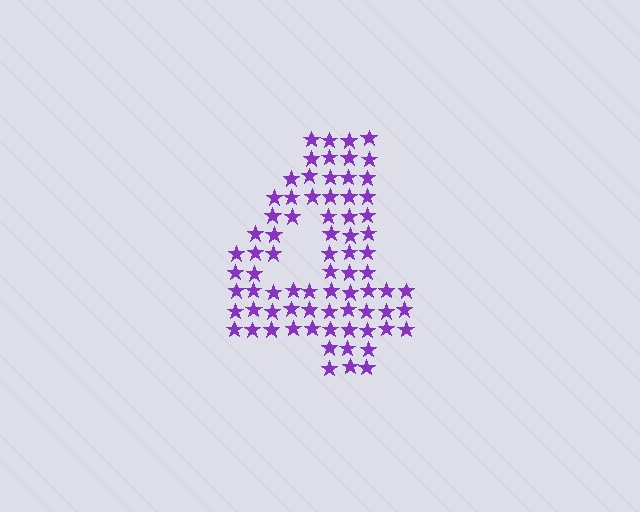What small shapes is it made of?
It is made of small stars.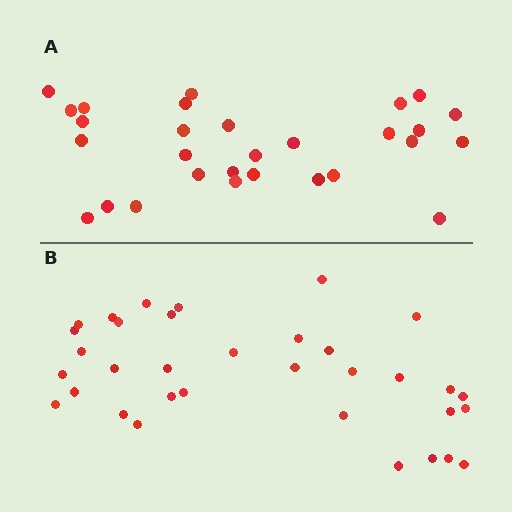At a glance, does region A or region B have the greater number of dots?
Region B (the bottom region) has more dots.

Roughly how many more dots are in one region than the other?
Region B has about 5 more dots than region A.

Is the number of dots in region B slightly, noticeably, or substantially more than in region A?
Region B has only slightly more — the two regions are fairly close. The ratio is roughly 1.2 to 1.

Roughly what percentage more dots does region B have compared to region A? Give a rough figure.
About 15% more.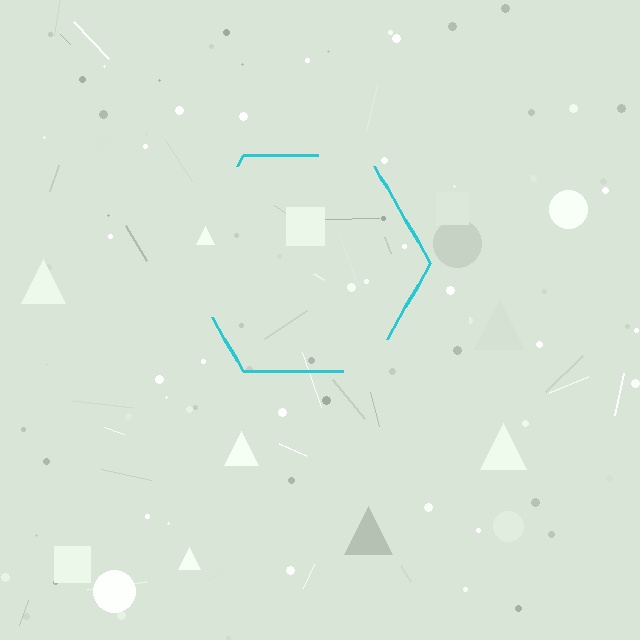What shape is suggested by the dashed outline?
The dashed outline suggests a hexagon.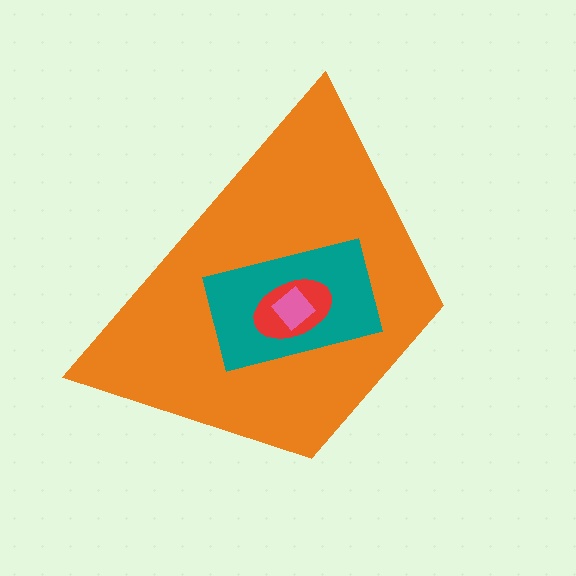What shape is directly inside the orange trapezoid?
The teal rectangle.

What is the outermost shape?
The orange trapezoid.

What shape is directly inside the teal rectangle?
The red ellipse.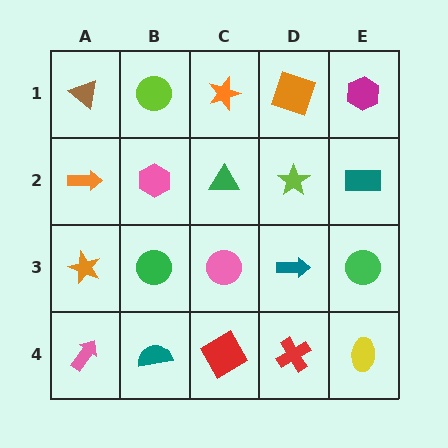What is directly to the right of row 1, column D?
A magenta hexagon.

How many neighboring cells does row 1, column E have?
2.